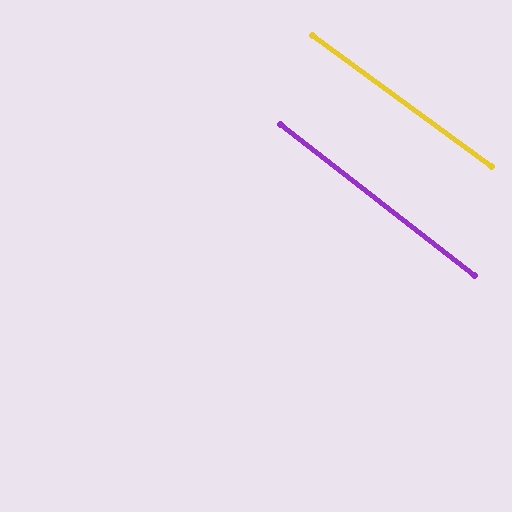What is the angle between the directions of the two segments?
Approximately 2 degrees.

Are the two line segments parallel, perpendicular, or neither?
Parallel — their directions differ by only 1.8°.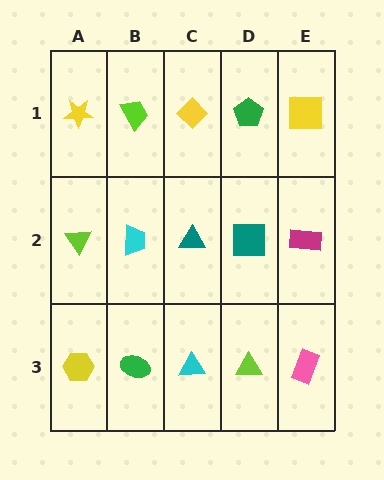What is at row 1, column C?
A yellow diamond.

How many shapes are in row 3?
5 shapes.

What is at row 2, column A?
A lime triangle.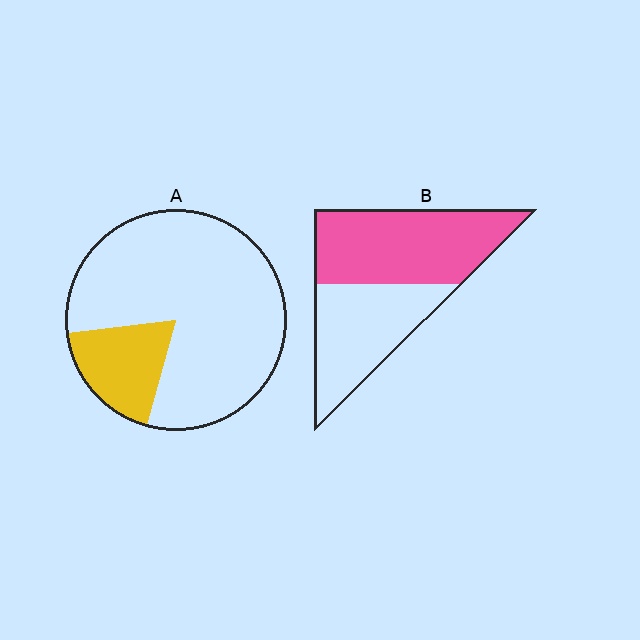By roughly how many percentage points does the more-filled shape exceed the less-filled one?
By roughly 35 percentage points (B over A).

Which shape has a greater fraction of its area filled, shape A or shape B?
Shape B.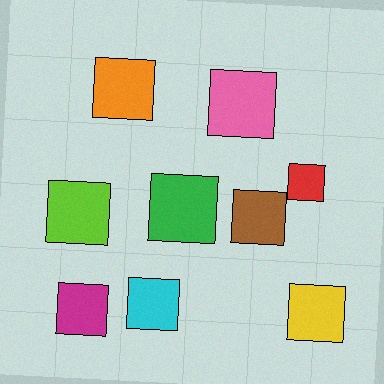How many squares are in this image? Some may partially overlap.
There are 9 squares.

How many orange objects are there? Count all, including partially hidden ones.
There is 1 orange object.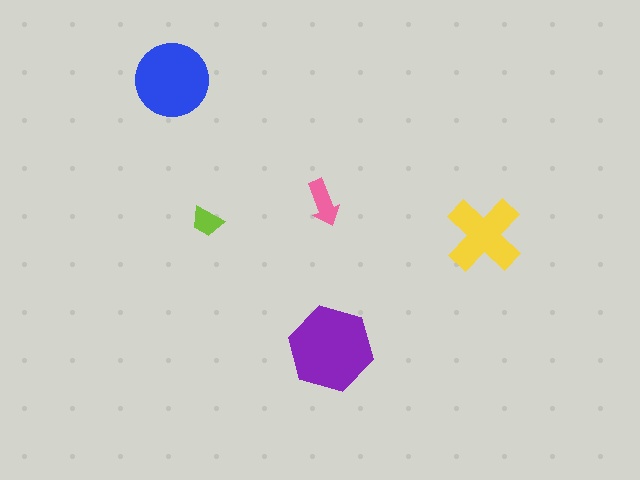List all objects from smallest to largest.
The lime trapezoid, the pink arrow, the yellow cross, the blue circle, the purple hexagon.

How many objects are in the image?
There are 5 objects in the image.